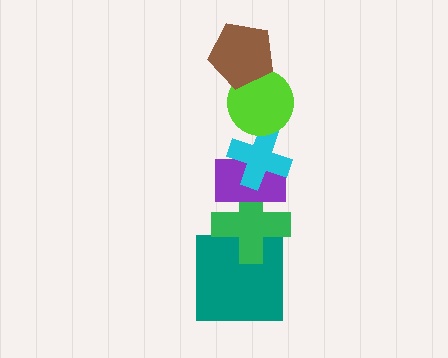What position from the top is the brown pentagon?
The brown pentagon is 1st from the top.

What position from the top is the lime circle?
The lime circle is 2nd from the top.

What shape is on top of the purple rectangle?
The cyan cross is on top of the purple rectangle.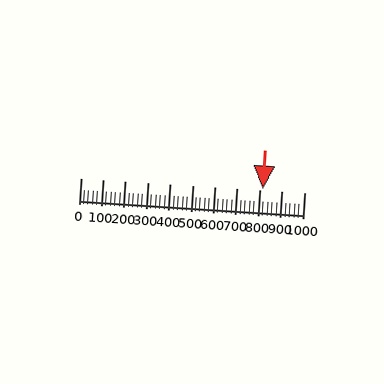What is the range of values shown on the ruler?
The ruler shows values from 0 to 1000.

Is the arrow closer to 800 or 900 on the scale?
The arrow is closer to 800.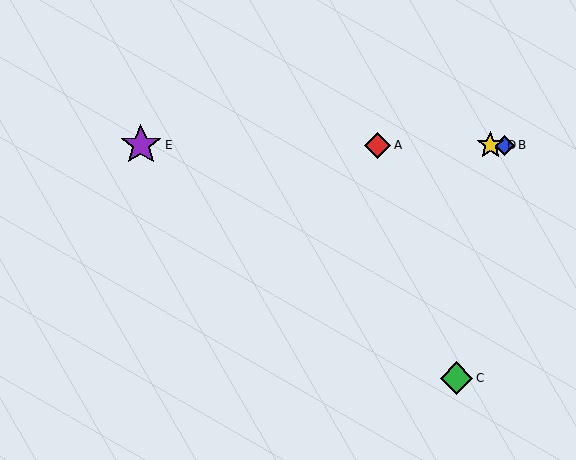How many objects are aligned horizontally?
4 objects (A, B, D, E) are aligned horizontally.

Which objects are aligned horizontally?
Objects A, B, D, E are aligned horizontally.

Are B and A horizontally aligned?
Yes, both are at y≈145.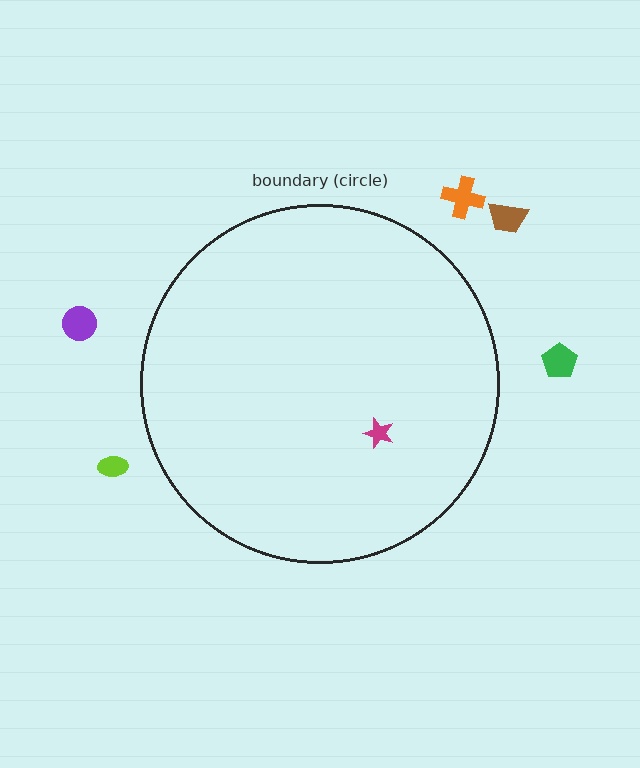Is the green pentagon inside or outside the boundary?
Outside.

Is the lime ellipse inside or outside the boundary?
Outside.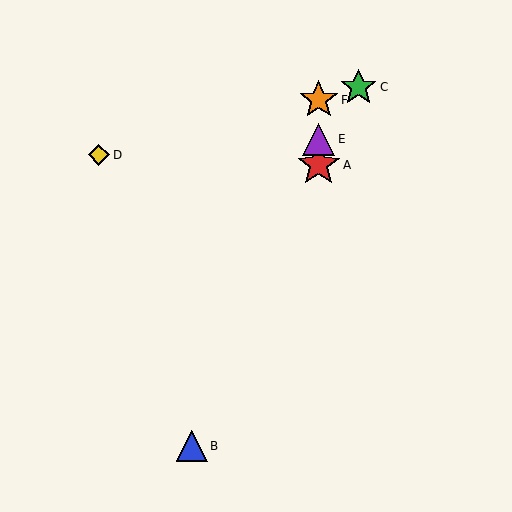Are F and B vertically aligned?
No, F is at x≈319 and B is at x≈192.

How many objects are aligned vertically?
3 objects (A, E, F) are aligned vertically.